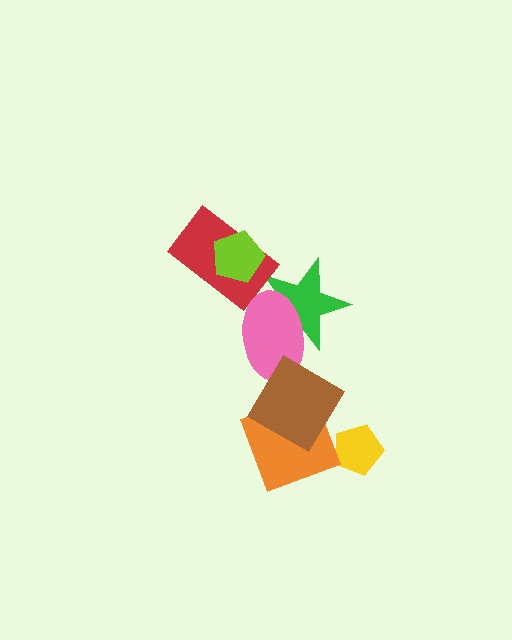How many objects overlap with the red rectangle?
1 object overlaps with the red rectangle.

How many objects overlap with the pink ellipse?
2 objects overlap with the pink ellipse.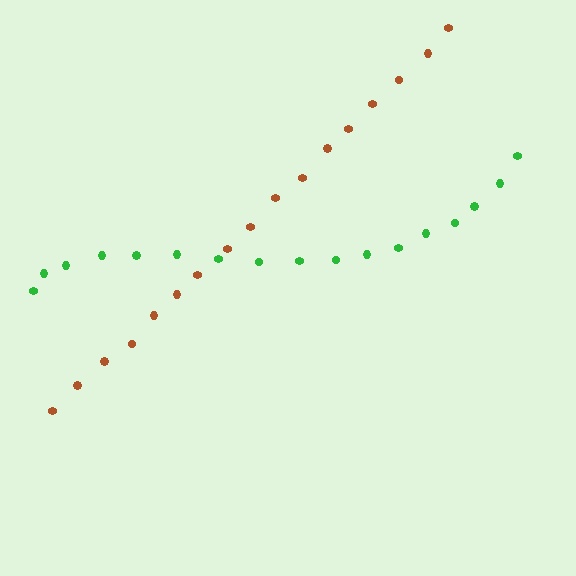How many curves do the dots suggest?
There are 2 distinct paths.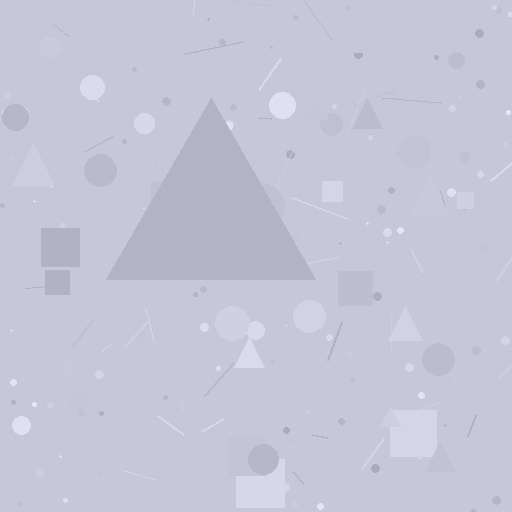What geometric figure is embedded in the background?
A triangle is embedded in the background.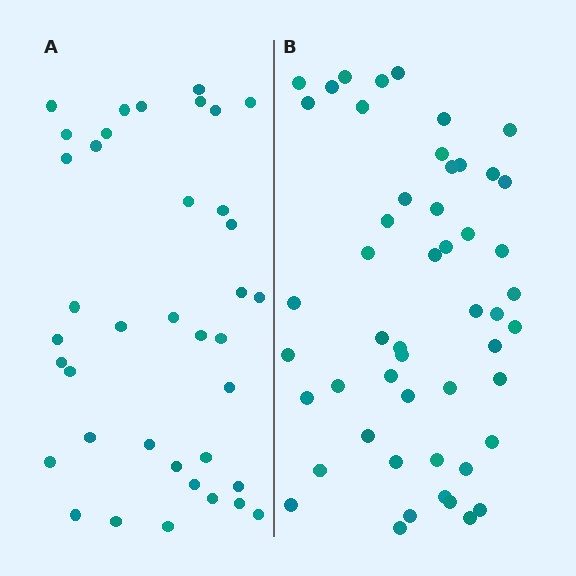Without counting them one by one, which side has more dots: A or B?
Region B (the right region) has more dots.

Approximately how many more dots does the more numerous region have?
Region B has approximately 15 more dots than region A.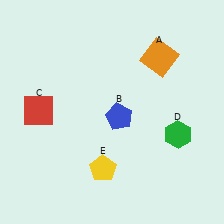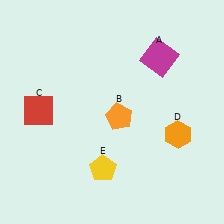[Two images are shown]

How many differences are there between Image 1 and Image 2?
There are 3 differences between the two images.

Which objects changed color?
A changed from orange to magenta. B changed from blue to orange. D changed from green to orange.